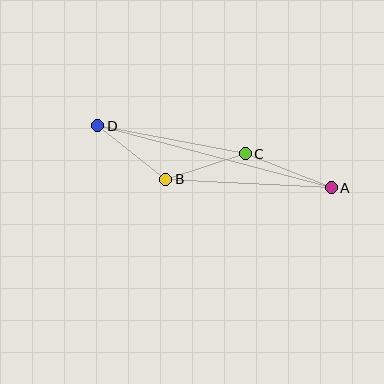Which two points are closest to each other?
Points B and C are closest to each other.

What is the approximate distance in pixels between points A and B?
The distance between A and B is approximately 166 pixels.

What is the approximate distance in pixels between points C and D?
The distance between C and D is approximately 150 pixels.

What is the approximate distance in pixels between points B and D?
The distance between B and D is approximately 86 pixels.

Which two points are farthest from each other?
Points A and D are farthest from each other.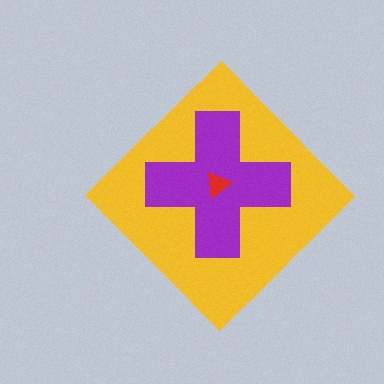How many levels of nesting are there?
3.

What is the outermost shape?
The yellow diamond.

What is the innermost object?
The red triangle.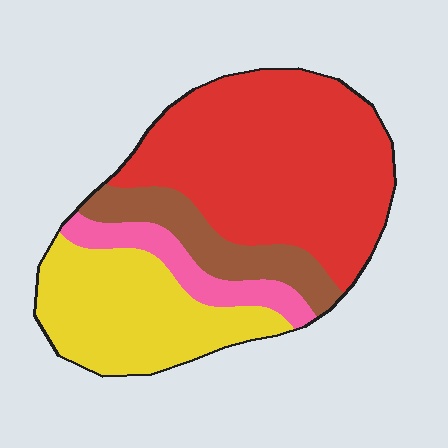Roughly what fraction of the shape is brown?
Brown takes up about one eighth (1/8) of the shape.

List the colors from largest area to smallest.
From largest to smallest: red, yellow, brown, pink.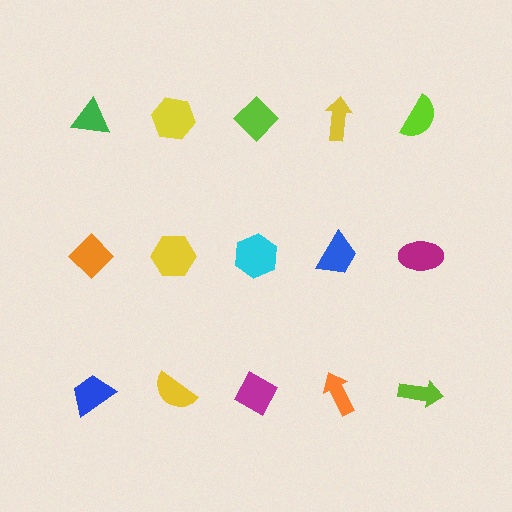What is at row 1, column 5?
A lime semicircle.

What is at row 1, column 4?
A yellow arrow.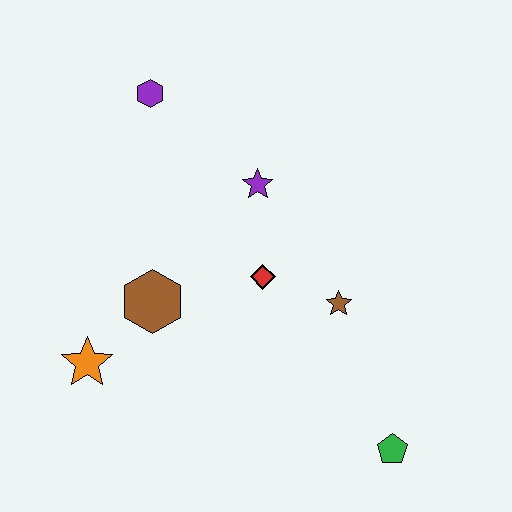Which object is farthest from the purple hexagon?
The green pentagon is farthest from the purple hexagon.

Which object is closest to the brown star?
The red diamond is closest to the brown star.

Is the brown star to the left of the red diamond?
No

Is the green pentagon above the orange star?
No